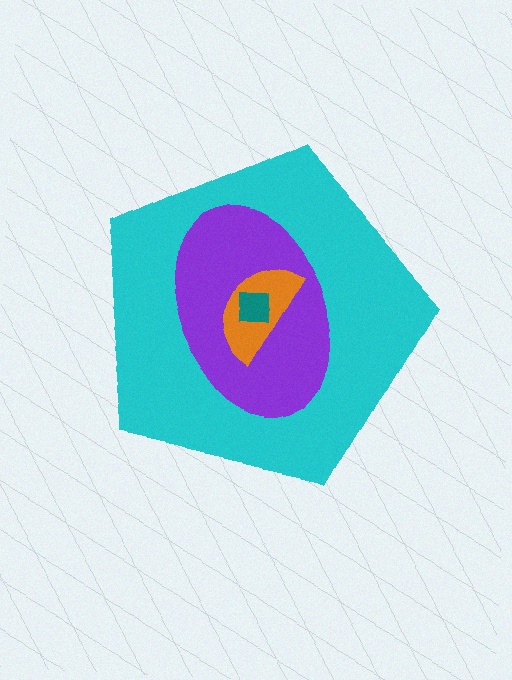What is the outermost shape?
The cyan pentagon.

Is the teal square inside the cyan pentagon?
Yes.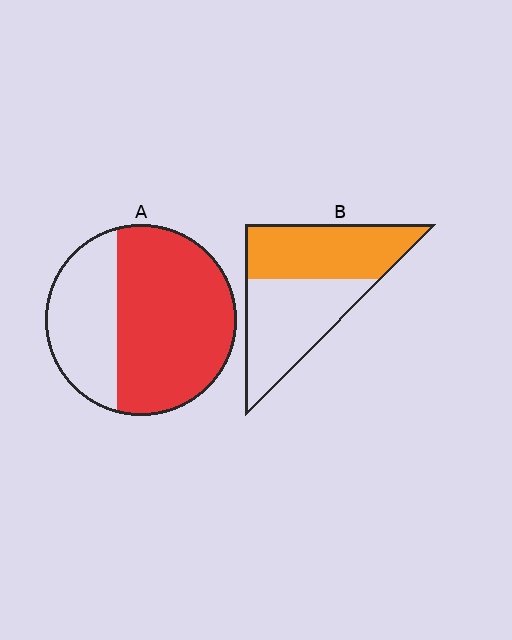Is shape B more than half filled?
Roughly half.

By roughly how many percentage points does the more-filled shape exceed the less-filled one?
By roughly 15 percentage points (A over B).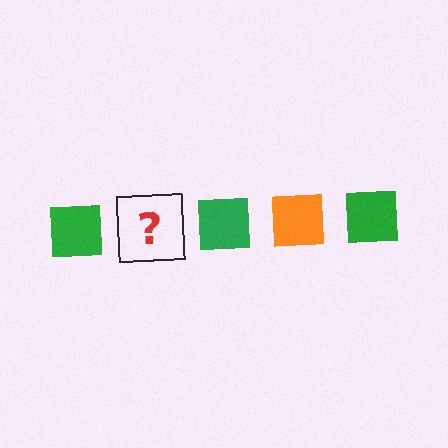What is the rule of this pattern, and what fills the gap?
The rule is that the pattern cycles through green, orange squares. The gap should be filled with an orange square.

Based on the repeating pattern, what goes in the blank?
The blank should be an orange square.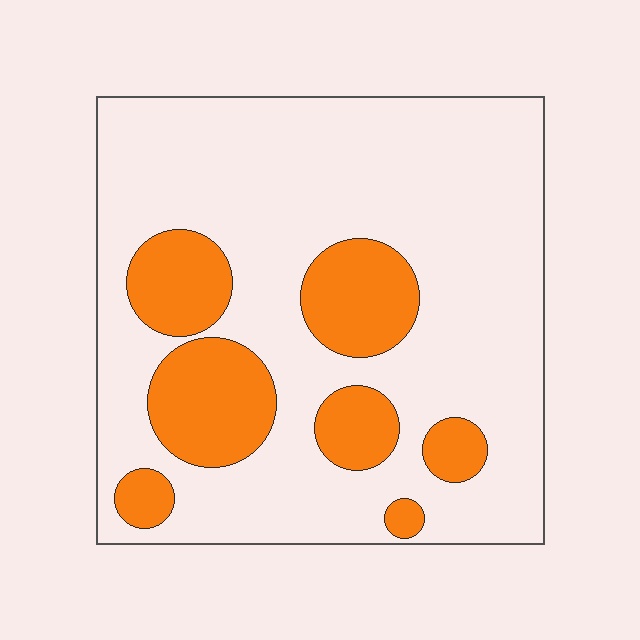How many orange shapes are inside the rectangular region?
7.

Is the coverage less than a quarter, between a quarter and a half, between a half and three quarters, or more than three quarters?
Less than a quarter.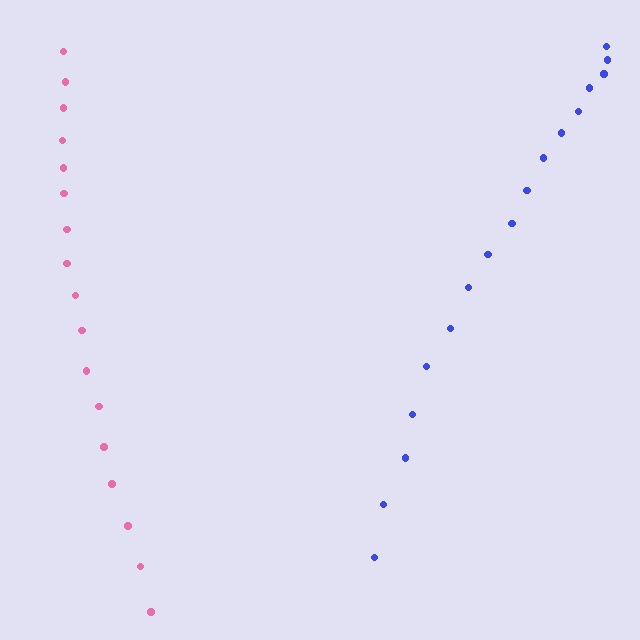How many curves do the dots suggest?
There are 2 distinct paths.